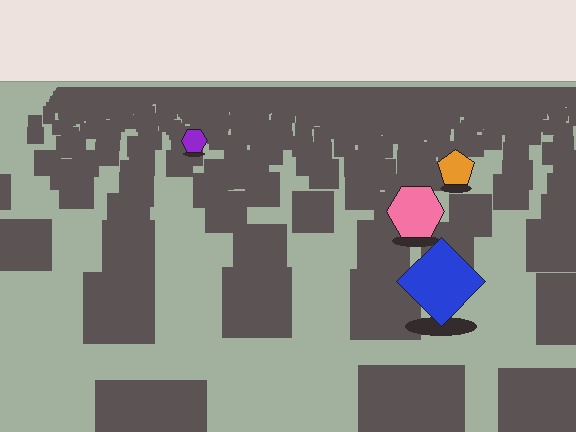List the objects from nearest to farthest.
From nearest to farthest: the blue diamond, the pink hexagon, the orange pentagon, the purple hexagon.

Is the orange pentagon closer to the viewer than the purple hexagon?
Yes. The orange pentagon is closer — you can tell from the texture gradient: the ground texture is coarser near it.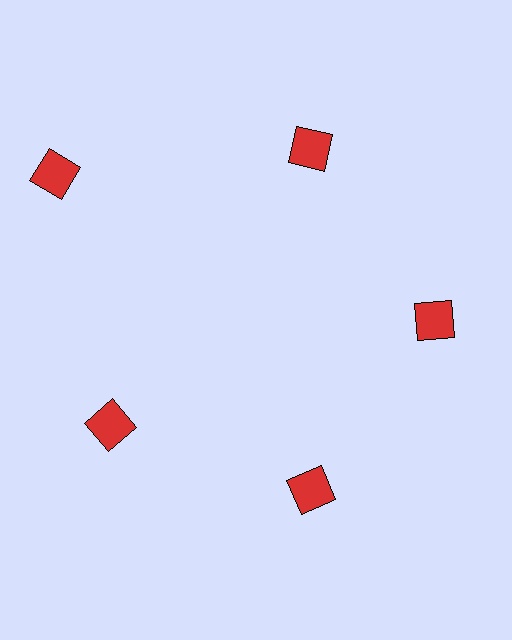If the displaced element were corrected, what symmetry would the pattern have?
It would have 5-fold rotational symmetry — the pattern would map onto itself every 72 degrees.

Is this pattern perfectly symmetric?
No. The 5 red squares are arranged in a ring, but one element near the 10 o'clock position is pushed outward from the center, breaking the 5-fold rotational symmetry.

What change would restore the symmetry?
The symmetry would be restored by moving it inward, back onto the ring so that all 5 squares sit at equal angles and equal distance from the center.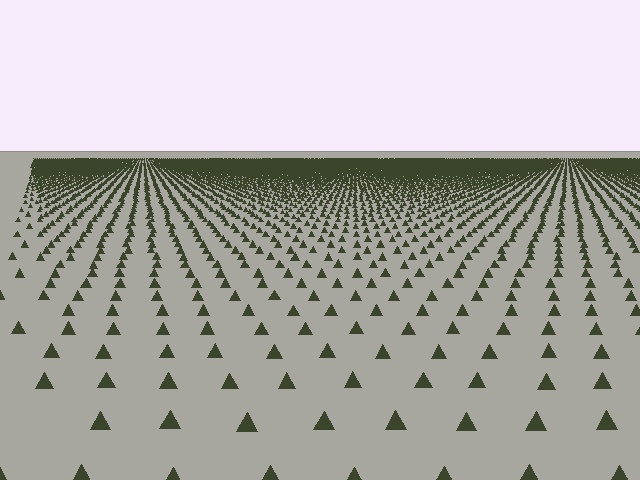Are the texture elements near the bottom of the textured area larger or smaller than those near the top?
Larger. Near the bottom, elements are closer to the viewer and appear at a bigger on-screen size.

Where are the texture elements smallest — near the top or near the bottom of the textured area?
Near the top.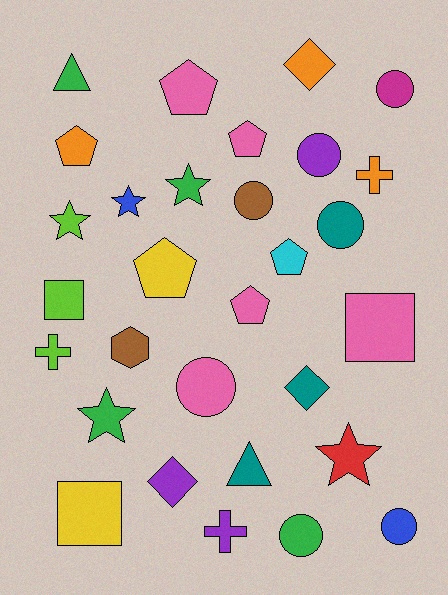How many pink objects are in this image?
There are 5 pink objects.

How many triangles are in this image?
There are 2 triangles.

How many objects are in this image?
There are 30 objects.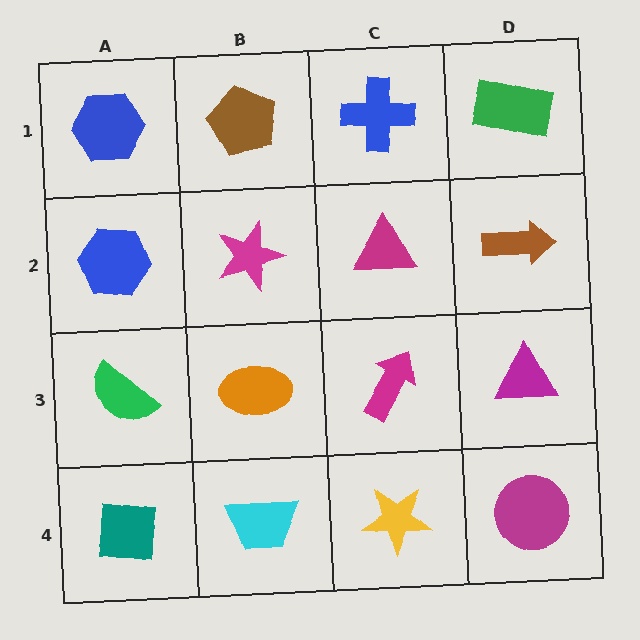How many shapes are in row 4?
4 shapes.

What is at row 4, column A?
A teal square.